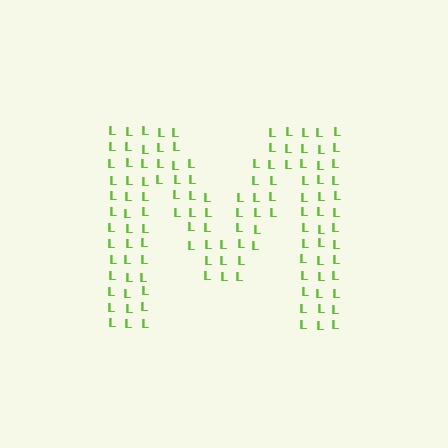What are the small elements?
The small elements are letter L's.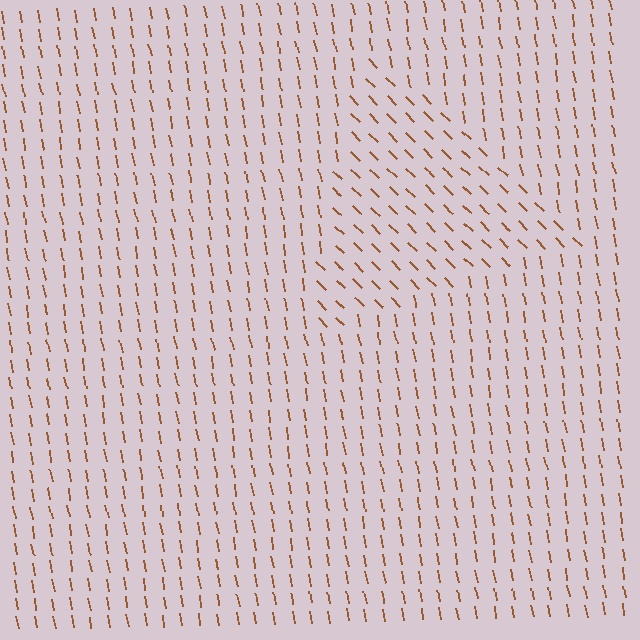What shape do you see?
I see a triangle.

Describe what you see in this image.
The image is filled with small brown line segments. A triangle region in the image has lines oriented differently from the surrounding lines, creating a visible texture boundary.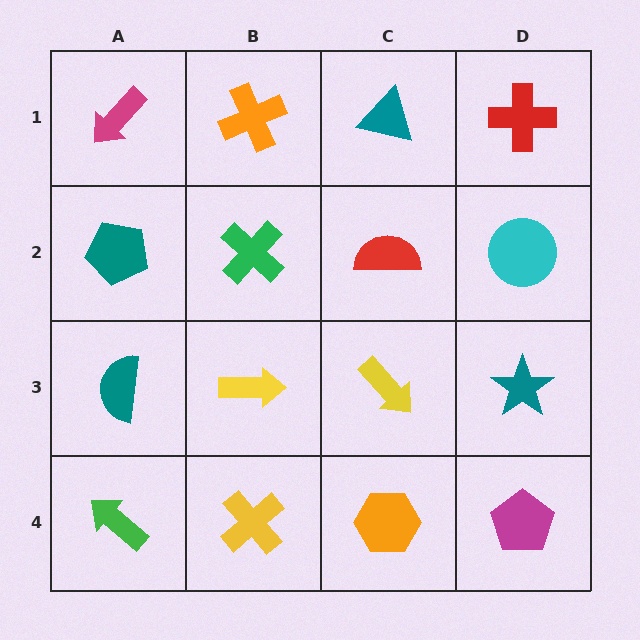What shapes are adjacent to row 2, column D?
A red cross (row 1, column D), a teal star (row 3, column D), a red semicircle (row 2, column C).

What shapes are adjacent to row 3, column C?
A red semicircle (row 2, column C), an orange hexagon (row 4, column C), a yellow arrow (row 3, column B), a teal star (row 3, column D).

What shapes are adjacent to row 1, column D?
A cyan circle (row 2, column D), a teal triangle (row 1, column C).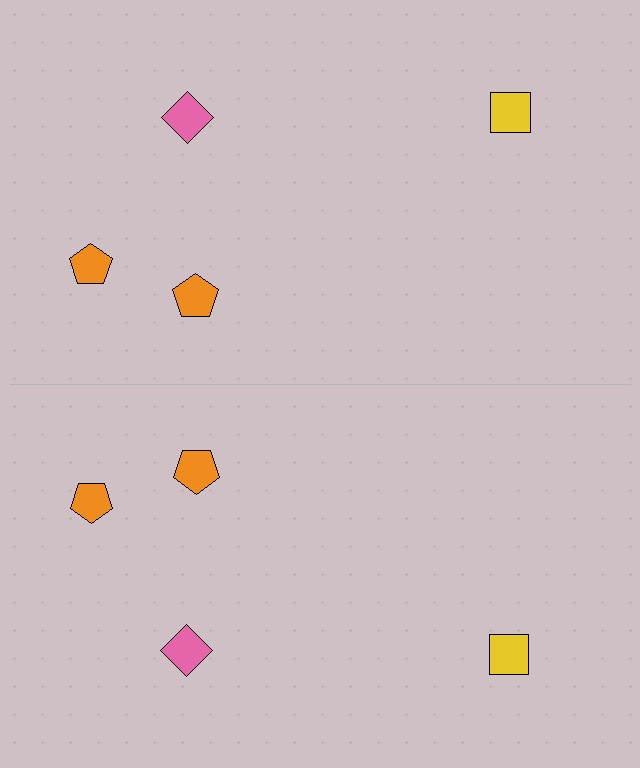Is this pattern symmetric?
Yes, this pattern has bilateral (reflection) symmetry.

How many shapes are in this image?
There are 8 shapes in this image.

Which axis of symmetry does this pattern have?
The pattern has a horizontal axis of symmetry running through the center of the image.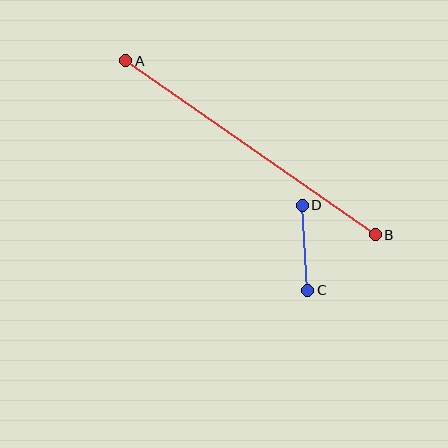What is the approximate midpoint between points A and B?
The midpoint is at approximately (250, 148) pixels.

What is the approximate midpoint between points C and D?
The midpoint is at approximately (305, 248) pixels.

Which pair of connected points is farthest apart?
Points A and B are farthest apart.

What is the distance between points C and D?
The distance is approximately 86 pixels.